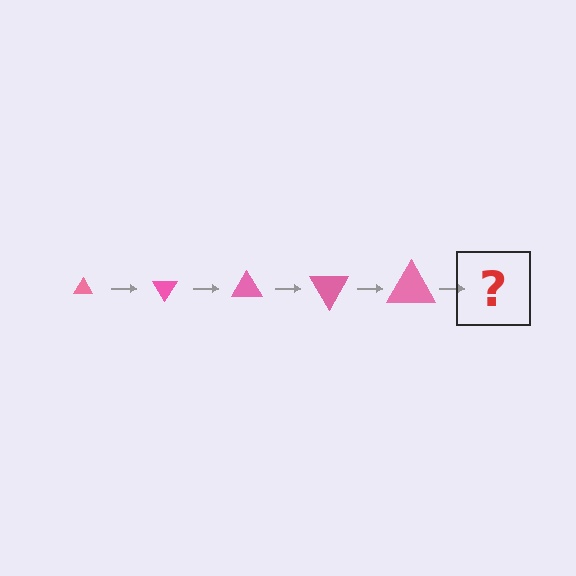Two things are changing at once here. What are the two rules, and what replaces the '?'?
The two rules are that the triangle grows larger each step and it rotates 60 degrees each step. The '?' should be a triangle, larger than the previous one and rotated 300 degrees from the start.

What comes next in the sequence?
The next element should be a triangle, larger than the previous one and rotated 300 degrees from the start.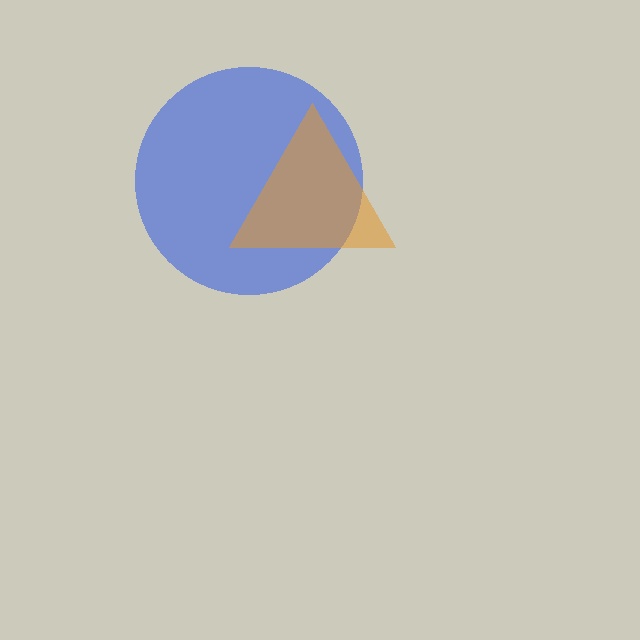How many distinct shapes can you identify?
There are 2 distinct shapes: a blue circle, an orange triangle.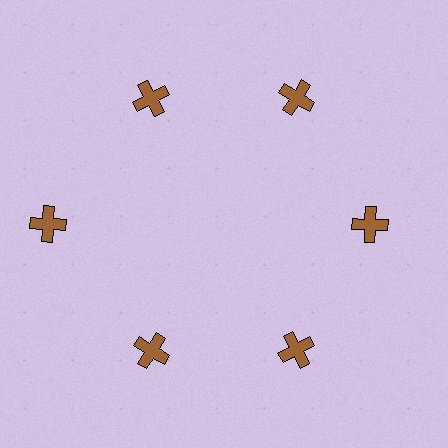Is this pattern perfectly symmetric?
No. The 6 brown crosses are arranged in a ring, but one element near the 9 o'clock position is pushed outward from the center, breaking the 6-fold rotational symmetry.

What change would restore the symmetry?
The symmetry would be restored by moving it inward, back onto the ring so that all 6 crosses sit at equal angles and equal distance from the center.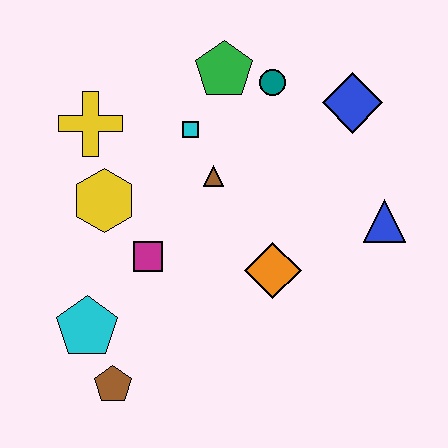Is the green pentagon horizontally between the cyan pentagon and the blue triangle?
Yes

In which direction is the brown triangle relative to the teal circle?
The brown triangle is below the teal circle.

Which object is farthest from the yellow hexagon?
The blue triangle is farthest from the yellow hexagon.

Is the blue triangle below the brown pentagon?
No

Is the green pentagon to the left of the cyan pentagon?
No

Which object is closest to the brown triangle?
The cyan square is closest to the brown triangle.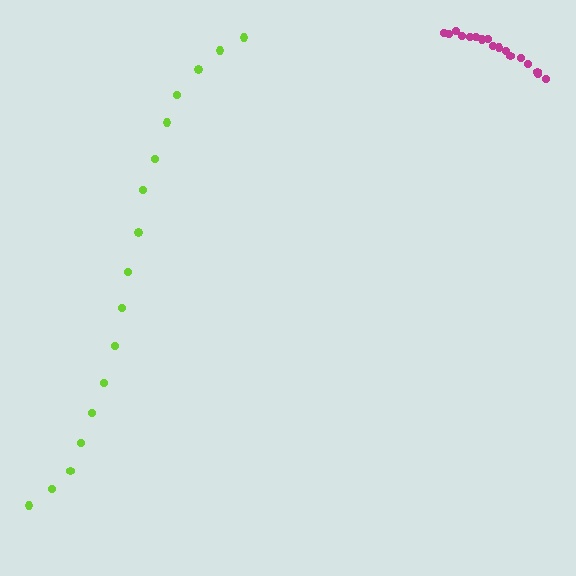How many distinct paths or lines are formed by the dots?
There are 2 distinct paths.